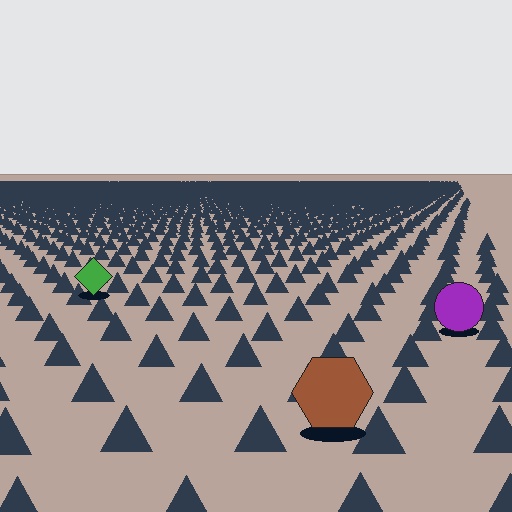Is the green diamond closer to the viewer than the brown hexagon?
No. The brown hexagon is closer — you can tell from the texture gradient: the ground texture is coarser near it.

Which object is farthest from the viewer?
The green diamond is farthest from the viewer. It appears smaller and the ground texture around it is denser.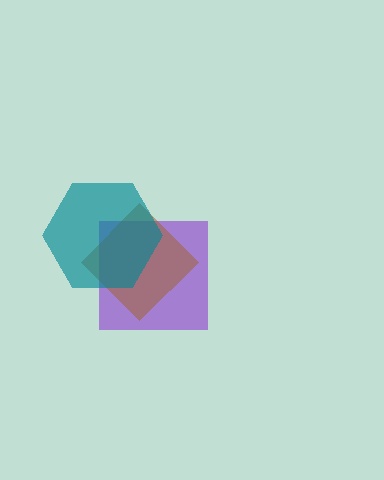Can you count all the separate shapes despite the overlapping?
Yes, there are 3 separate shapes.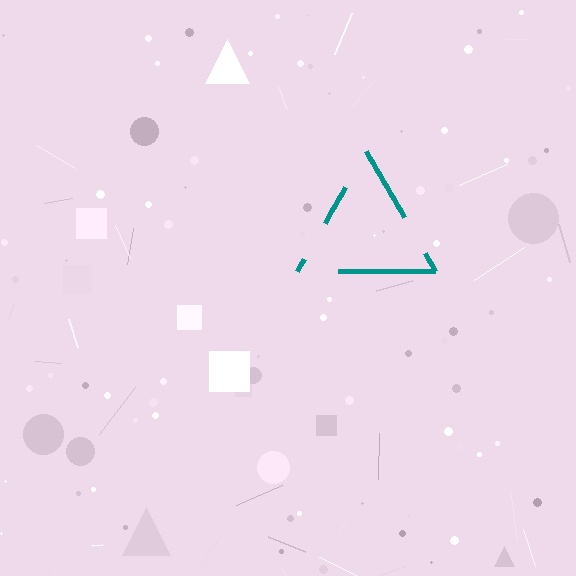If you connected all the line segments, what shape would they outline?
They would outline a triangle.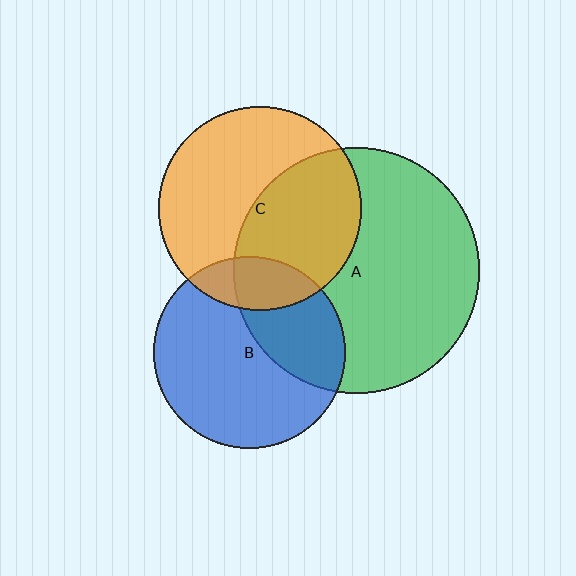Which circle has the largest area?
Circle A (green).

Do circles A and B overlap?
Yes.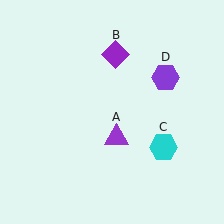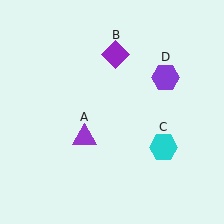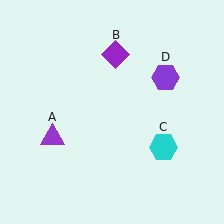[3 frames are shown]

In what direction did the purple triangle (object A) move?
The purple triangle (object A) moved left.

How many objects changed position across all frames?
1 object changed position: purple triangle (object A).